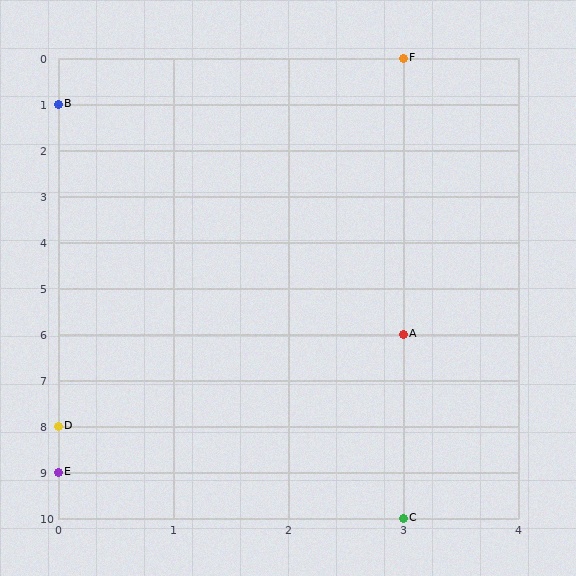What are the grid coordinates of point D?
Point D is at grid coordinates (0, 8).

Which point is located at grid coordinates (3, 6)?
Point A is at (3, 6).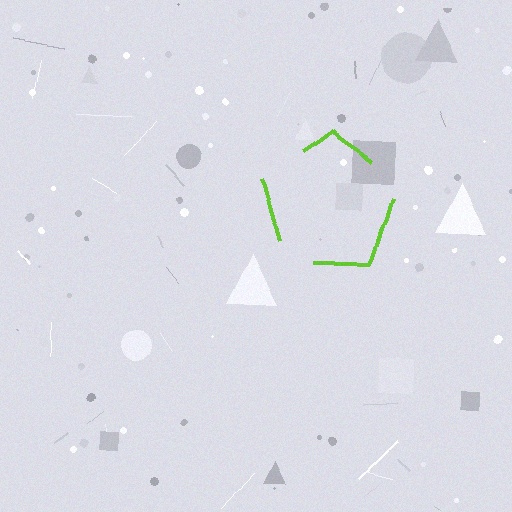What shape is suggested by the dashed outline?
The dashed outline suggests a pentagon.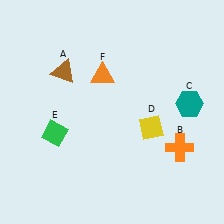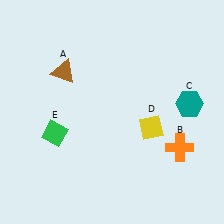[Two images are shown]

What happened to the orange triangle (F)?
The orange triangle (F) was removed in Image 2. It was in the top-left area of Image 1.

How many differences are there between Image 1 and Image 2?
There is 1 difference between the two images.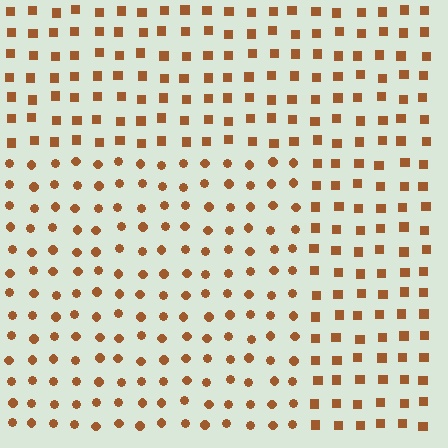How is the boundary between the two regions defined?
The boundary is defined by a change in element shape: circles inside vs. squares outside. All elements share the same color and spacing.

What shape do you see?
I see a rectangle.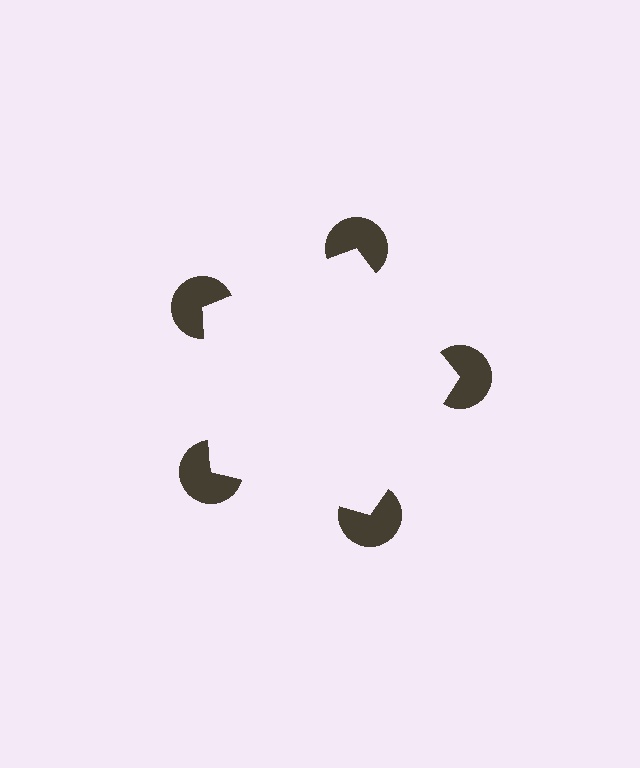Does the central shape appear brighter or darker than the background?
It typically appears slightly brighter than the background, even though no actual brightness change is drawn.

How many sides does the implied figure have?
5 sides.